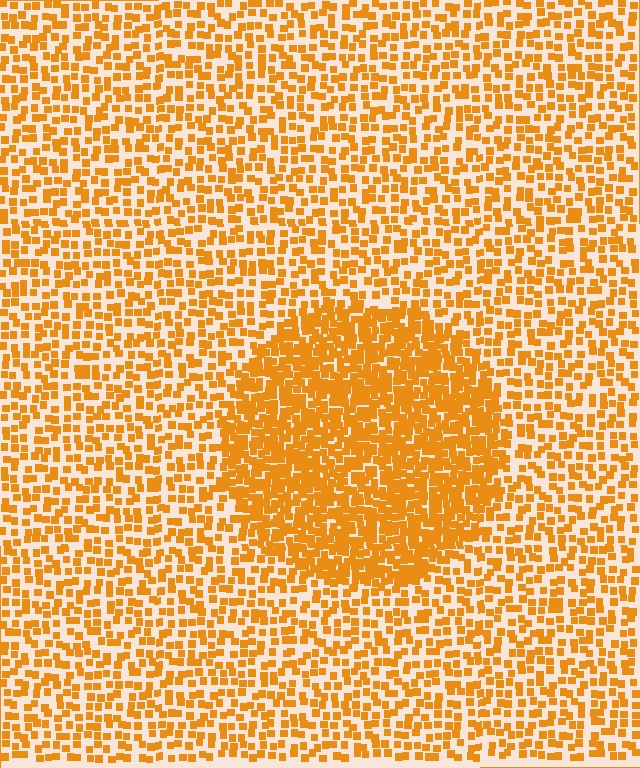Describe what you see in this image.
The image contains small orange elements arranged at two different densities. A circle-shaped region is visible where the elements are more densely packed than the surrounding area.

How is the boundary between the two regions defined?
The boundary is defined by a change in element density (approximately 2.1x ratio). All elements are the same color, size, and shape.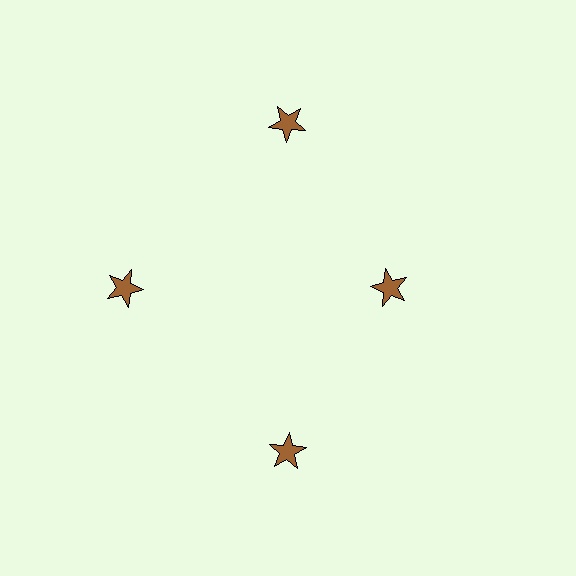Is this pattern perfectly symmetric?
No. The 4 brown stars are arranged in a ring, but one element near the 3 o'clock position is pulled inward toward the center, breaking the 4-fold rotational symmetry.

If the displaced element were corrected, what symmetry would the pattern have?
It would have 4-fold rotational symmetry — the pattern would map onto itself every 90 degrees.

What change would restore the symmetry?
The symmetry would be restored by moving it outward, back onto the ring so that all 4 stars sit at equal angles and equal distance from the center.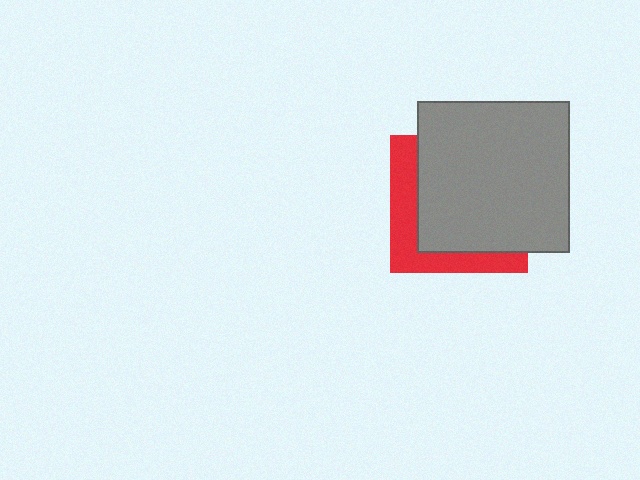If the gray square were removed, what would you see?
You would see the complete red square.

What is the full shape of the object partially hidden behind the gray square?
The partially hidden object is a red square.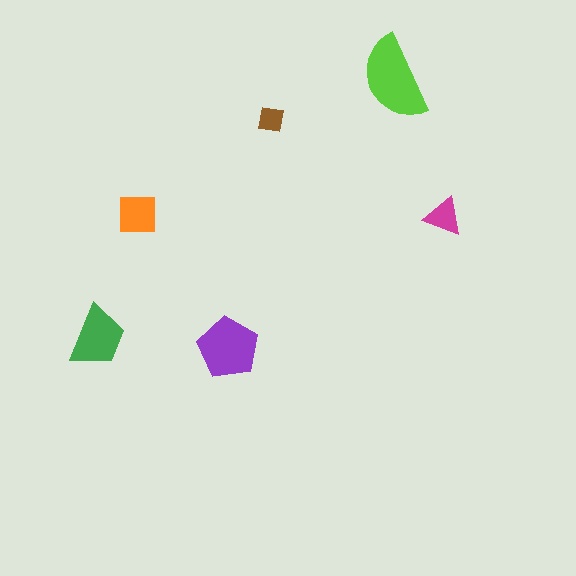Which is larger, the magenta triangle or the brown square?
The magenta triangle.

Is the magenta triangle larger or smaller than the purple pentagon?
Smaller.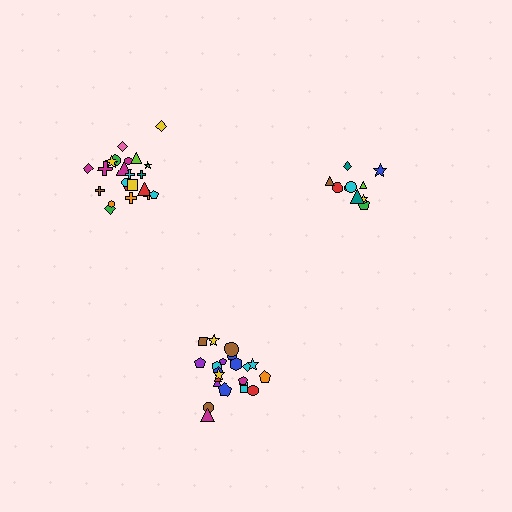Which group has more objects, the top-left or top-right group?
The top-left group.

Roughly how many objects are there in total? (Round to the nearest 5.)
Roughly 55 objects in total.